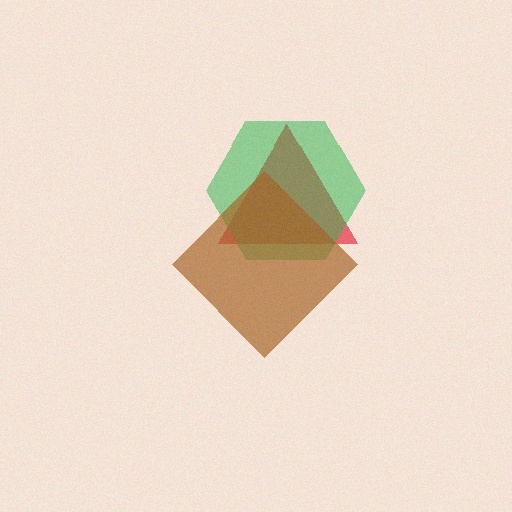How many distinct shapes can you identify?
There are 3 distinct shapes: a red triangle, a green hexagon, a brown diamond.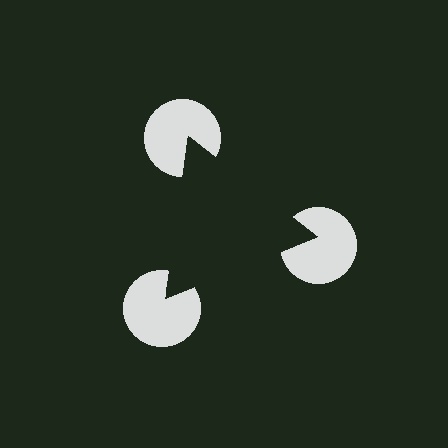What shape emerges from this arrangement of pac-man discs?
An illusory triangle — its edges are inferred from the aligned wedge cuts in the pac-man discs, not physically drawn.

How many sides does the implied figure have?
3 sides.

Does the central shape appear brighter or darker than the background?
It typically appears slightly darker than the background, even though no actual brightness change is drawn.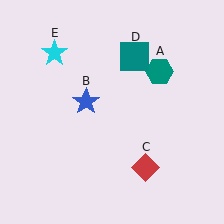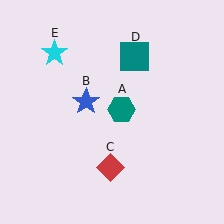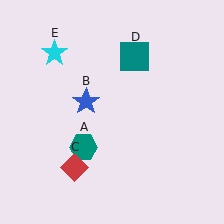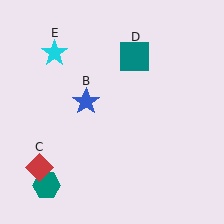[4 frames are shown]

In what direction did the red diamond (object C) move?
The red diamond (object C) moved left.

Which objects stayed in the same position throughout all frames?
Blue star (object B) and teal square (object D) and cyan star (object E) remained stationary.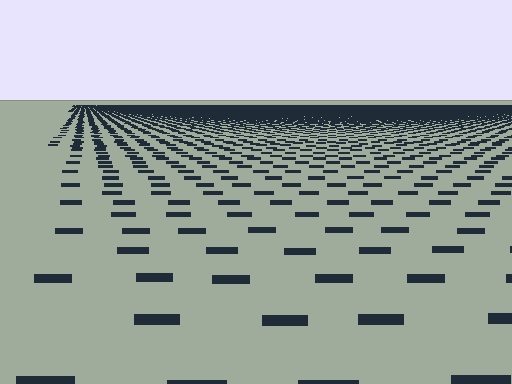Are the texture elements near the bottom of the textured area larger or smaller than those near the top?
Larger. Near the bottom, elements are closer to the viewer and appear at a bigger on-screen size.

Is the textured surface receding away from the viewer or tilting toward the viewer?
The surface is receding away from the viewer. Texture elements get smaller and denser toward the top.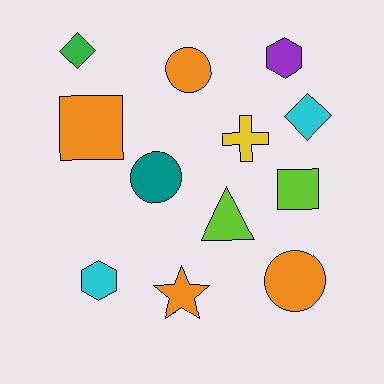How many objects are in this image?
There are 12 objects.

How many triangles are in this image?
There is 1 triangle.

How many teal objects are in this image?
There is 1 teal object.